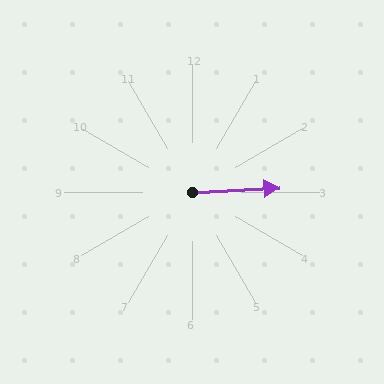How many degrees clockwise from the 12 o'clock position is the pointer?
Approximately 87 degrees.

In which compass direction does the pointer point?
East.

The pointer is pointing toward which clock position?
Roughly 3 o'clock.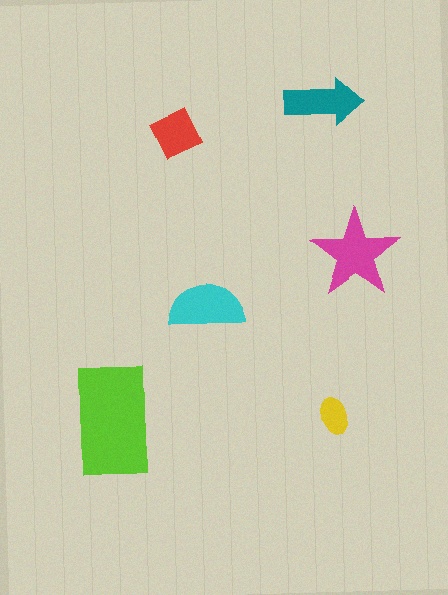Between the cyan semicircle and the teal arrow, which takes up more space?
The cyan semicircle.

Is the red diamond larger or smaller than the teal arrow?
Smaller.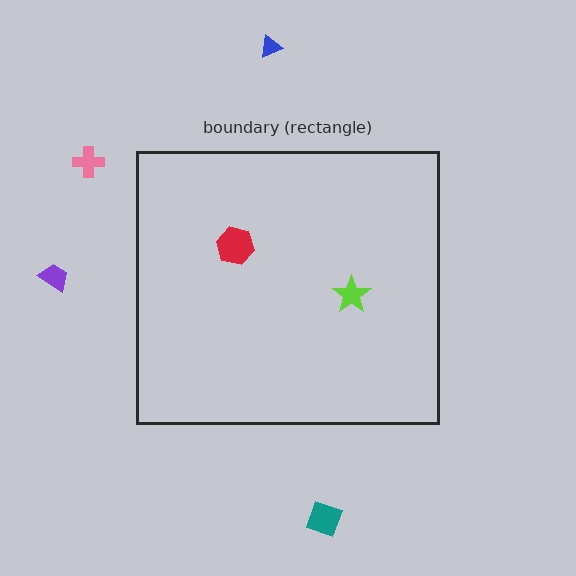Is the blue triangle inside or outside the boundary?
Outside.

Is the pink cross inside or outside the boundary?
Outside.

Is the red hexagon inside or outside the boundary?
Inside.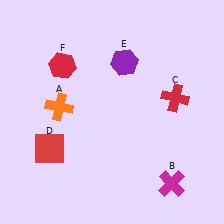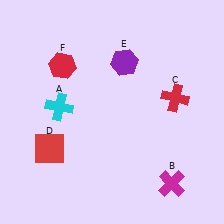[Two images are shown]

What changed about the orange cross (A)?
In Image 1, A is orange. In Image 2, it changed to cyan.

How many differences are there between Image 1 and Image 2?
There is 1 difference between the two images.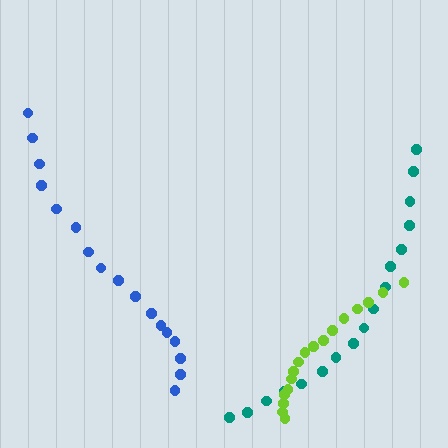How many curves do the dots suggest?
There are 3 distinct paths.